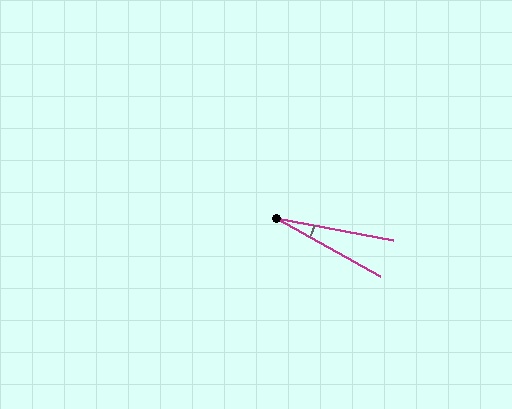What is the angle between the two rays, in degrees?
Approximately 19 degrees.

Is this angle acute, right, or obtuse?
It is acute.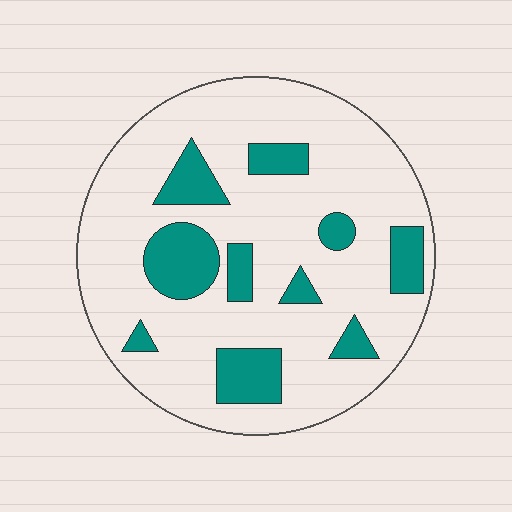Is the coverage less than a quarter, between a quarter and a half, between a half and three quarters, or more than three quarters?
Less than a quarter.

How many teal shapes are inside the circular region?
10.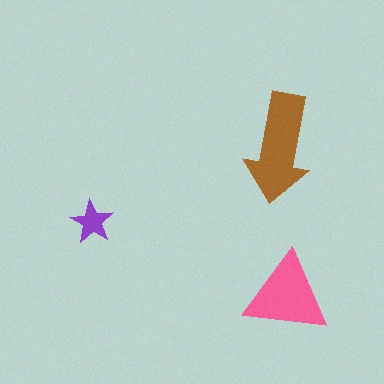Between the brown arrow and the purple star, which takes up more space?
The brown arrow.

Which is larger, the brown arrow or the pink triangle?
The brown arrow.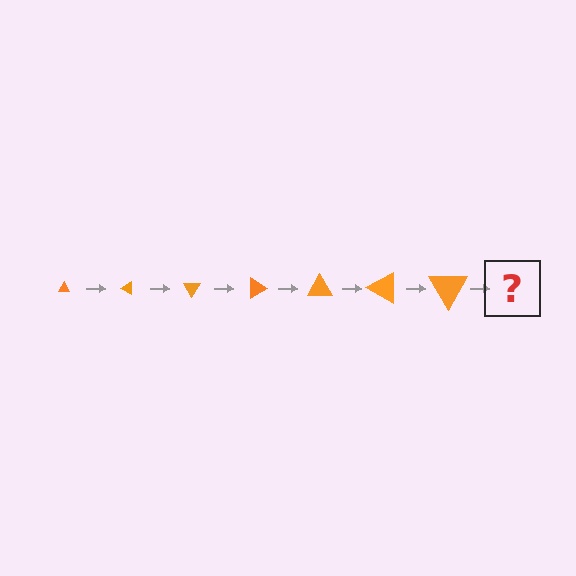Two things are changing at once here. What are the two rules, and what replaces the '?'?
The two rules are that the triangle grows larger each step and it rotates 30 degrees each step. The '?' should be a triangle, larger than the previous one and rotated 210 degrees from the start.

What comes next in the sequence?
The next element should be a triangle, larger than the previous one and rotated 210 degrees from the start.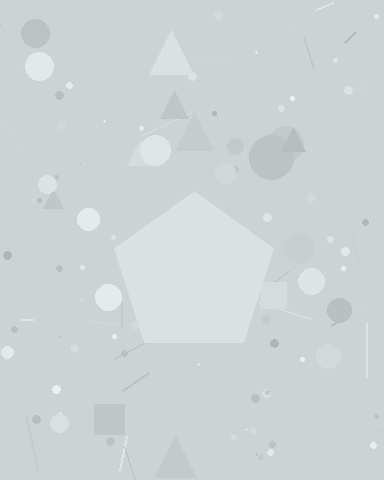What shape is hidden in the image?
A pentagon is hidden in the image.